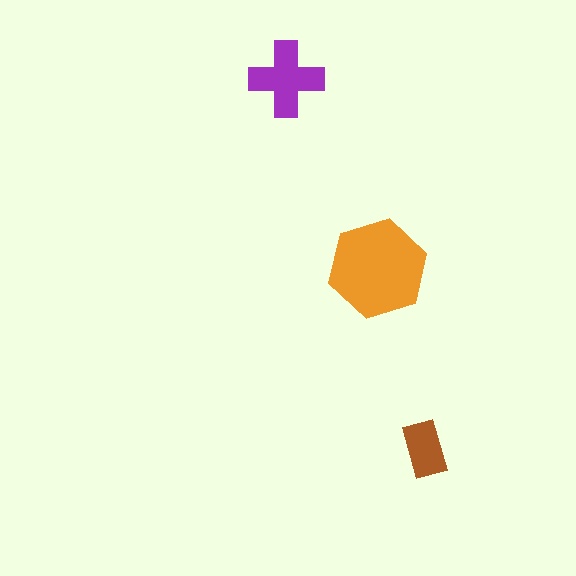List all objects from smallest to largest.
The brown rectangle, the purple cross, the orange hexagon.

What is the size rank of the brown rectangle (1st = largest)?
3rd.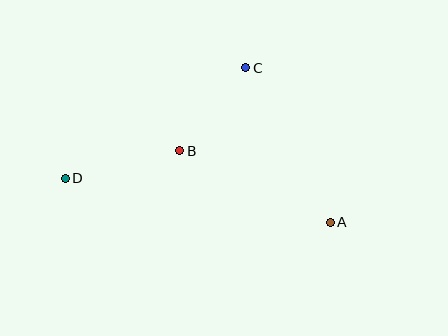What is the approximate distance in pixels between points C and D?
The distance between C and D is approximately 212 pixels.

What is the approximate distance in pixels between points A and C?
The distance between A and C is approximately 176 pixels.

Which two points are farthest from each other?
Points A and D are farthest from each other.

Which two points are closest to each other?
Points B and C are closest to each other.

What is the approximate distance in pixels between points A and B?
The distance between A and B is approximately 167 pixels.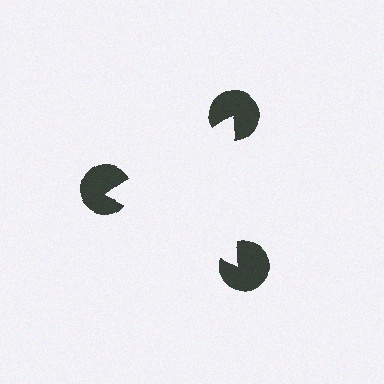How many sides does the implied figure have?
3 sides.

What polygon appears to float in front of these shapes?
An illusory triangle — its edges are inferred from the aligned wedge cuts in the pac-man discs, not physically drawn.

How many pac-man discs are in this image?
There are 3 — one at each vertex of the illusory triangle.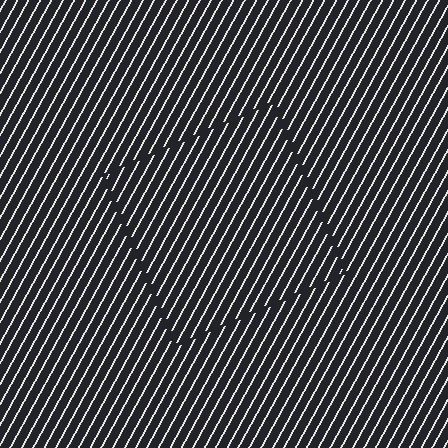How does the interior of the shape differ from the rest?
The interior of the shape contains the same grating, shifted by half a period — the contour is defined by the phase discontinuity where line-ends from the inner and outer gratings abut.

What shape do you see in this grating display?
An illusory square. The interior of the shape contains the same grating, shifted by half a period — the contour is defined by the phase discontinuity where line-ends from the inner and outer gratings abut.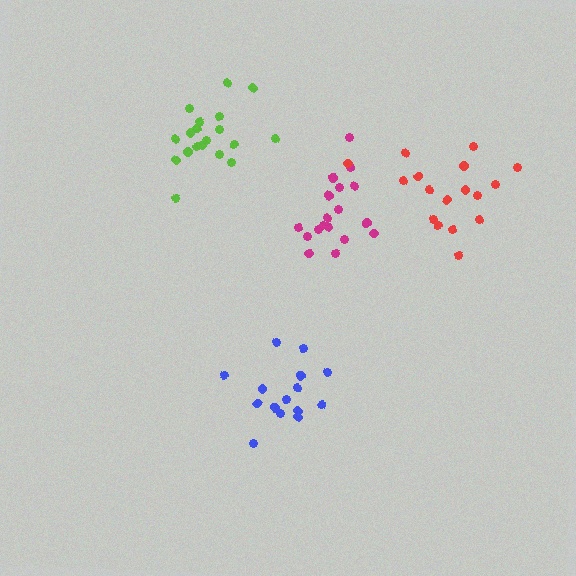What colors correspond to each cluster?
The clusters are colored: magenta, red, blue, lime.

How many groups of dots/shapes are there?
There are 4 groups.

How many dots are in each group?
Group 1: 18 dots, Group 2: 17 dots, Group 3: 15 dots, Group 4: 19 dots (69 total).